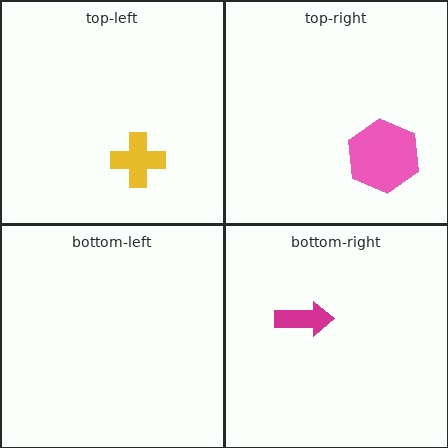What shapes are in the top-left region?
The yellow cross.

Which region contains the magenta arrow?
The bottom-right region.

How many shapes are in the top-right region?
1.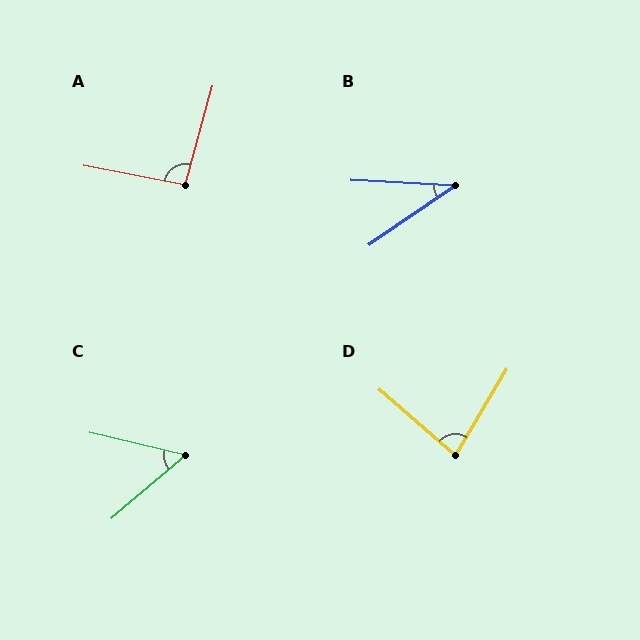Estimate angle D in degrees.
Approximately 80 degrees.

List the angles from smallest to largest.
B (38°), C (54°), D (80°), A (95°).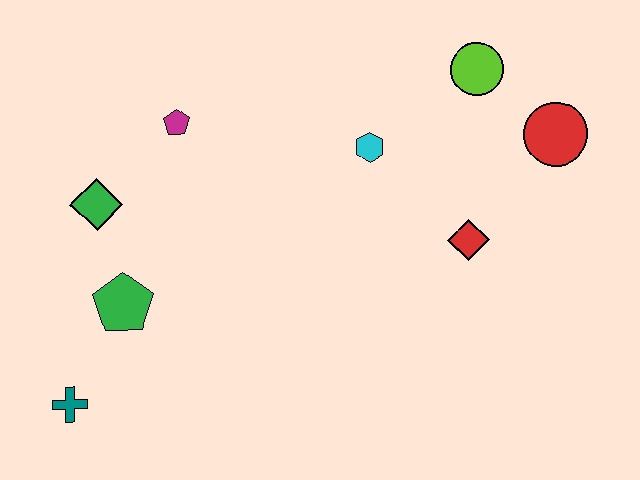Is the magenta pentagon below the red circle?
No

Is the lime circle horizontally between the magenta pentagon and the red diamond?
No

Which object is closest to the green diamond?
The green pentagon is closest to the green diamond.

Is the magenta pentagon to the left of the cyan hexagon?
Yes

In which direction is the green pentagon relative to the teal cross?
The green pentagon is above the teal cross.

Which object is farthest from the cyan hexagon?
The teal cross is farthest from the cyan hexagon.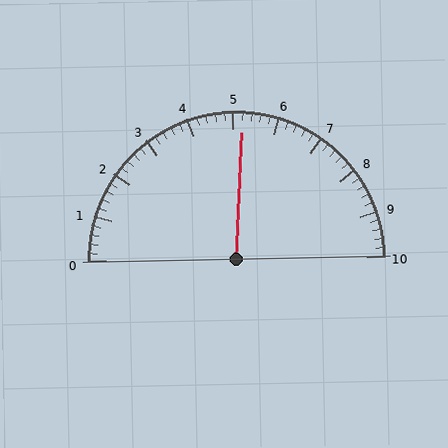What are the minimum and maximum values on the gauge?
The gauge ranges from 0 to 10.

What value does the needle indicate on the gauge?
The needle indicates approximately 5.2.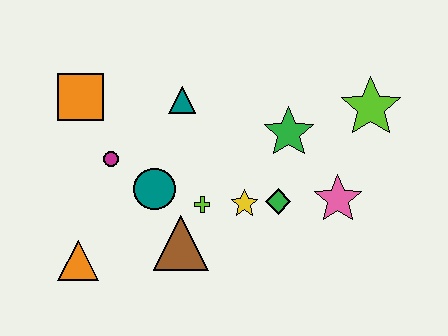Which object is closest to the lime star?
The green star is closest to the lime star.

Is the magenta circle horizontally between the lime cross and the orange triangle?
Yes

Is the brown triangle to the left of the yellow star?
Yes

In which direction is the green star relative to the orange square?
The green star is to the right of the orange square.